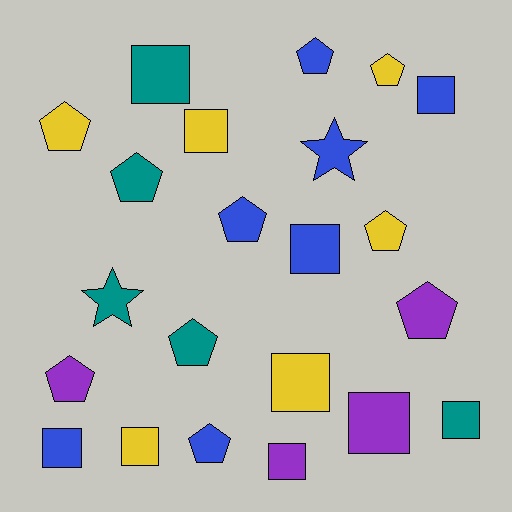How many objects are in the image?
There are 22 objects.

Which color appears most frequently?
Blue, with 7 objects.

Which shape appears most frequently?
Pentagon, with 10 objects.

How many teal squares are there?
There are 2 teal squares.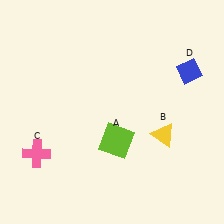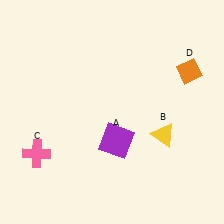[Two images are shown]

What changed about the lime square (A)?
In Image 1, A is lime. In Image 2, it changed to purple.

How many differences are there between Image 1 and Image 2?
There are 2 differences between the two images.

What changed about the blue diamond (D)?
In Image 1, D is blue. In Image 2, it changed to orange.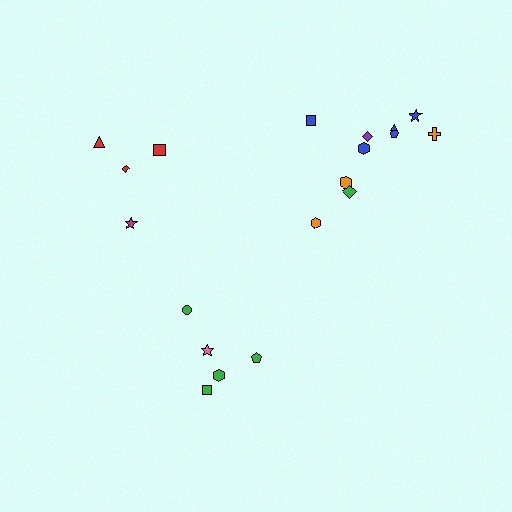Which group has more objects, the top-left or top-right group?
The top-right group.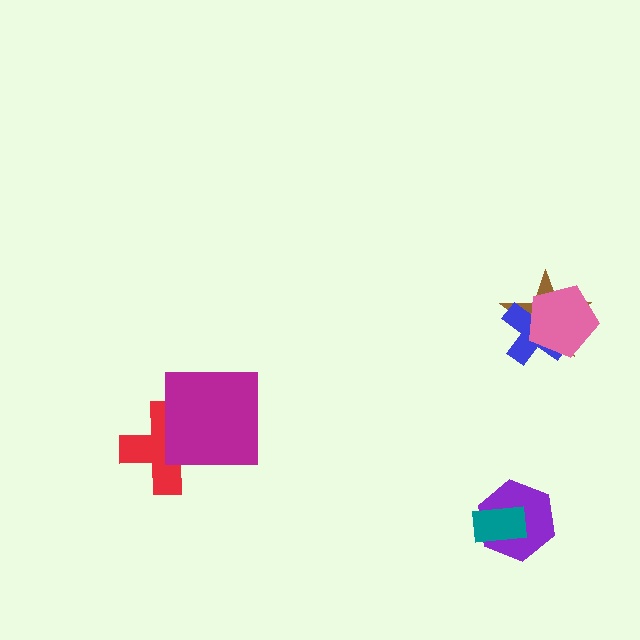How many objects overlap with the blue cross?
2 objects overlap with the blue cross.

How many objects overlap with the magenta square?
1 object overlaps with the magenta square.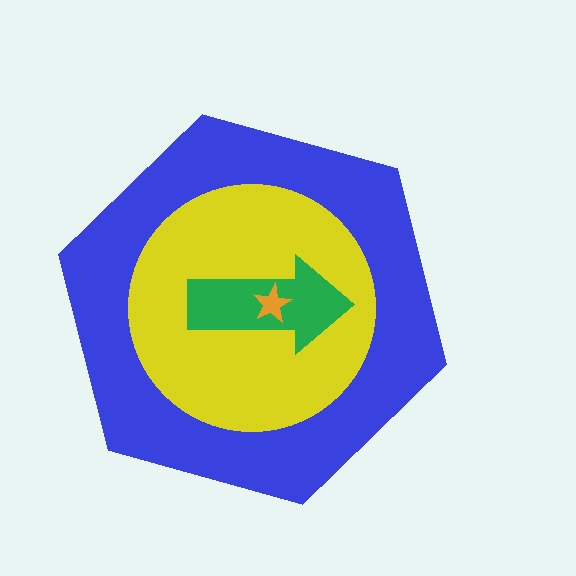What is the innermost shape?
The orange star.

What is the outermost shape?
The blue hexagon.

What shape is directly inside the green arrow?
The orange star.